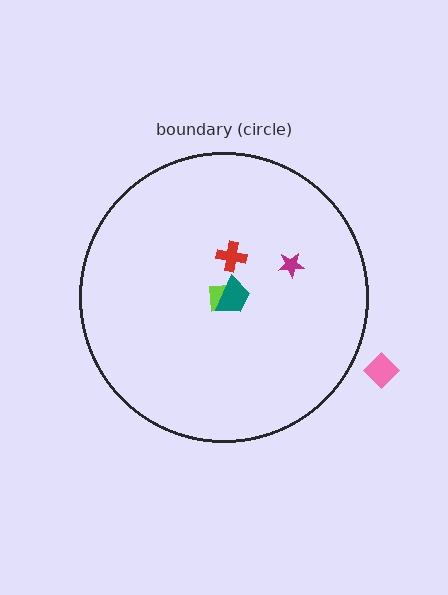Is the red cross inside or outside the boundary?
Inside.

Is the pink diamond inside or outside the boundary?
Outside.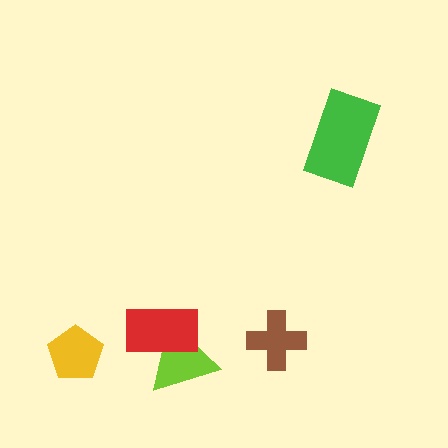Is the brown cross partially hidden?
No, no other shape covers it.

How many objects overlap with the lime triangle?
1 object overlaps with the lime triangle.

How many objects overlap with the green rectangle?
0 objects overlap with the green rectangle.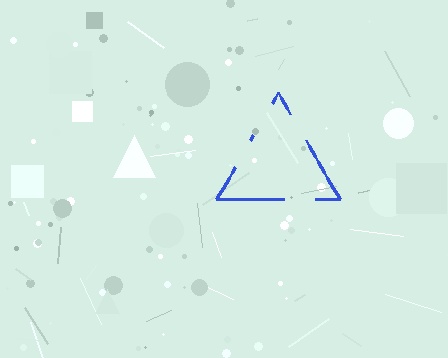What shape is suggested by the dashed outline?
The dashed outline suggests a triangle.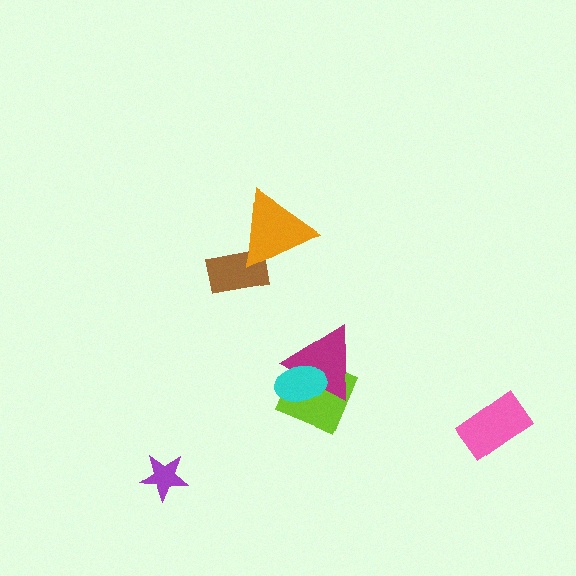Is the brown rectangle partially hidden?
Yes, it is partially covered by another shape.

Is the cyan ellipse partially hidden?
No, no other shape covers it.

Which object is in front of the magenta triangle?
The cyan ellipse is in front of the magenta triangle.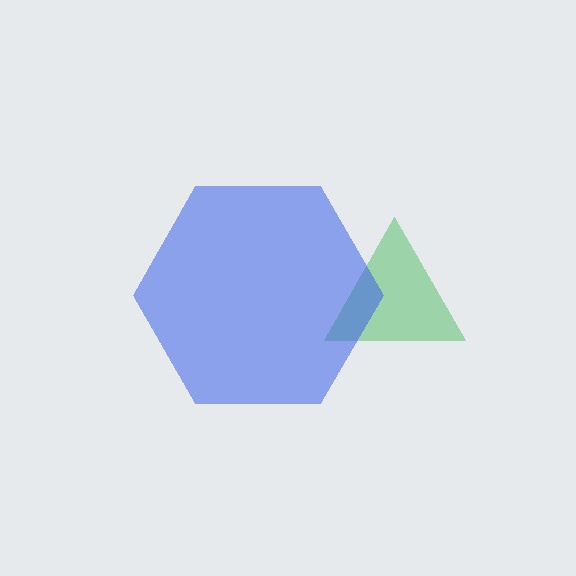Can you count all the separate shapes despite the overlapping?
Yes, there are 2 separate shapes.